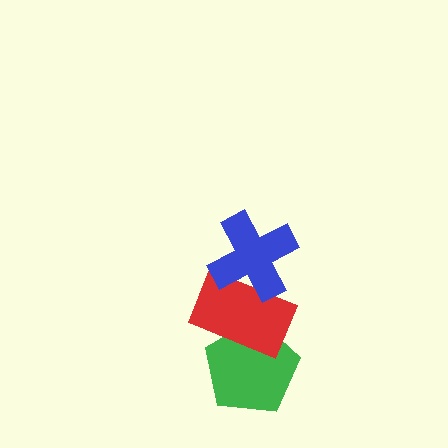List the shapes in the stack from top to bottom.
From top to bottom: the blue cross, the red rectangle, the green pentagon.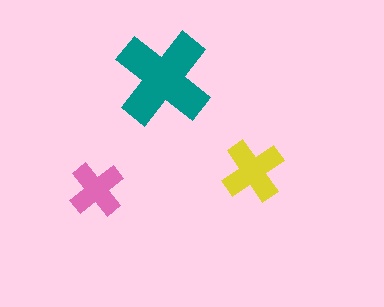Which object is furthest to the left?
The pink cross is leftmost.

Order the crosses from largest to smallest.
the teal one, the yellow one, the pink one.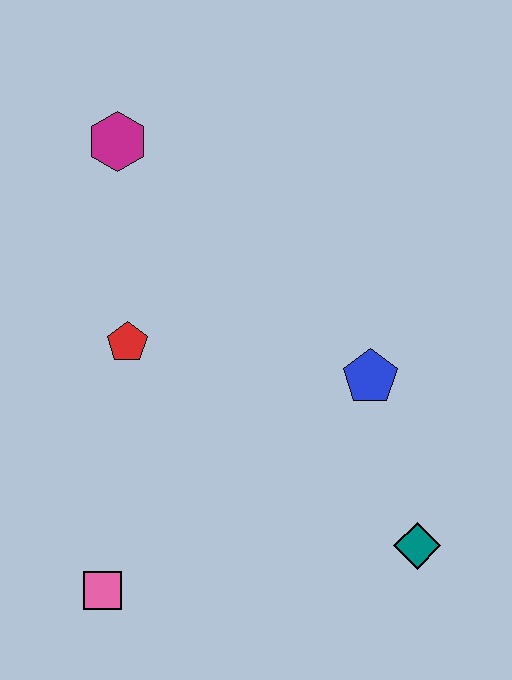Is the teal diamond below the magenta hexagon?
Yes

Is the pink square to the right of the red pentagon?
No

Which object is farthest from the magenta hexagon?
The teal diamond is farthest from the magenta hexagon.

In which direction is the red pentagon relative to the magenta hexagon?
The red pentagon is below the magenta hexagon.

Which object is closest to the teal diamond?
The blue pentagon is closest to the teal diamond.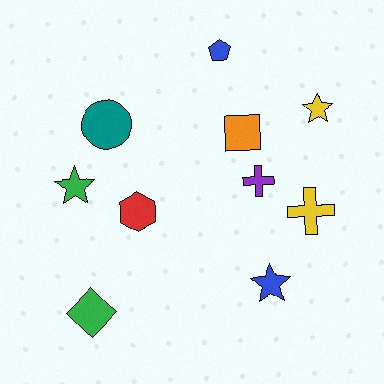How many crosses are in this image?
There are 2 crosses.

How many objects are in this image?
There are 10 objects.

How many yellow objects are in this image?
There are 2 yellow objects.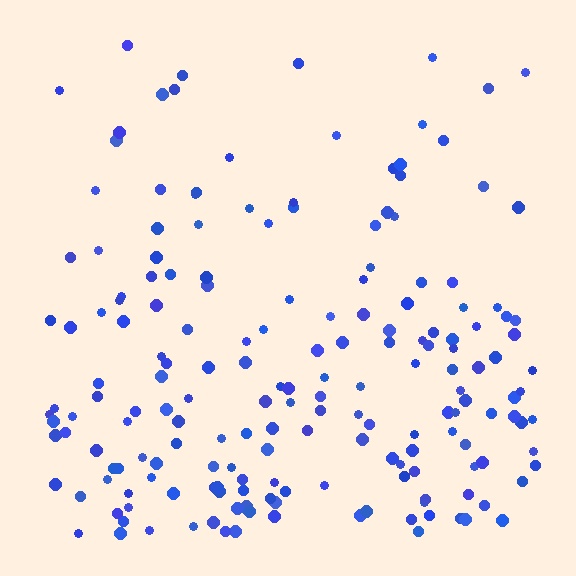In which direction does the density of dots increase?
From top to bottom, with the bottom side densest.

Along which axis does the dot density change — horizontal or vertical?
Vertical.